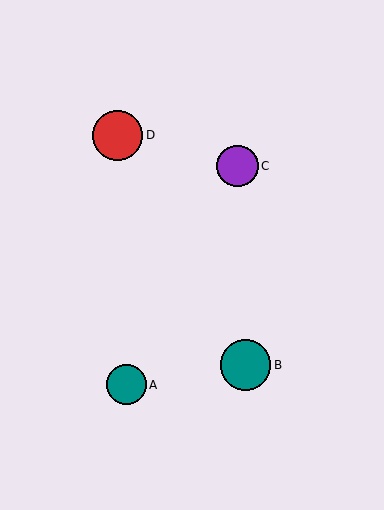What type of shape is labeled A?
Shape A is a teal circle.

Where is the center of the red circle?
The center of the red circle is at (117, 135).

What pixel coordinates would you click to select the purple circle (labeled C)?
Click at (237, 166) to select the purple circle C.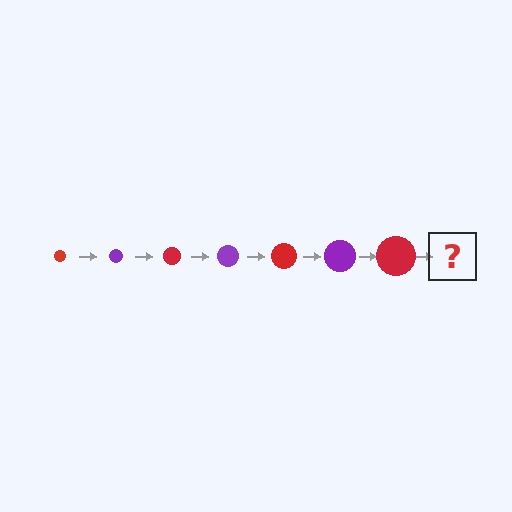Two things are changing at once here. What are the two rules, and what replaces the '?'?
The two rules are that the circle grows larger each step and the color cycles through red and purple. The '?' should be a purple circle, larger than the previous one.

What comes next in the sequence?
The next element should be a purple circle, larger than the previous one.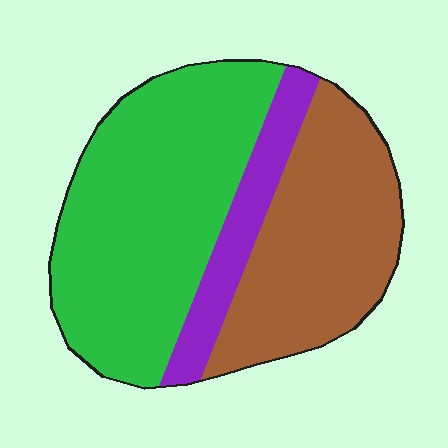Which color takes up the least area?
Purple, at roughly 15%.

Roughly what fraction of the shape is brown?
Brown takes up between a quarter and a half of the shape.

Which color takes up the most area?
Green, at roughly 50%.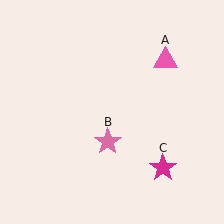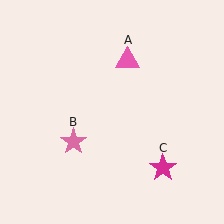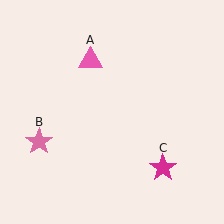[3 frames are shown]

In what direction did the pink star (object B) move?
The pink star (object B) moved left.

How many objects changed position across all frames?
2 objects changed position: pink triangle (object A), pink star (object B).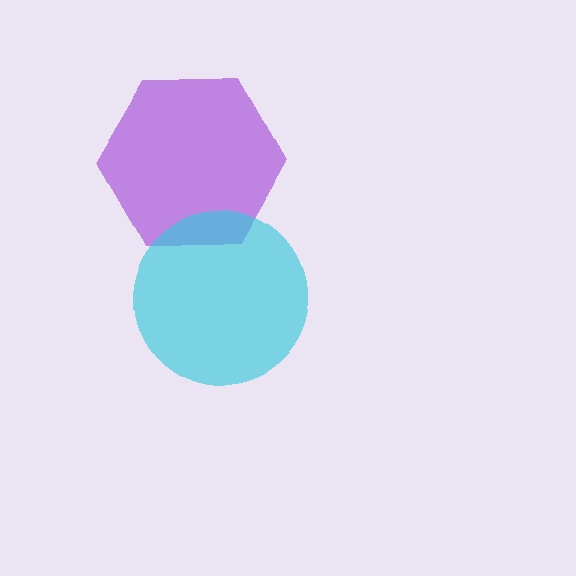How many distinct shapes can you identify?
There are 2 distinct shapes: a purple hexagon, a cyan circle.